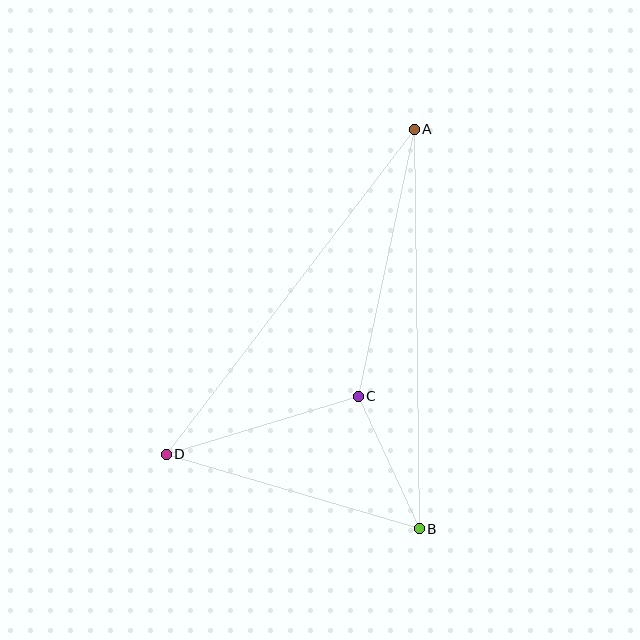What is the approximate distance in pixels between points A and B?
The distance between A and B is approximately 399 pixels.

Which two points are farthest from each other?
Points A and D are farthest from each other.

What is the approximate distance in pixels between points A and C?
The distance between A and C is approximately 273 pixels.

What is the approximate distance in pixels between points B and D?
The distance between B and D is approximately 264 pixels.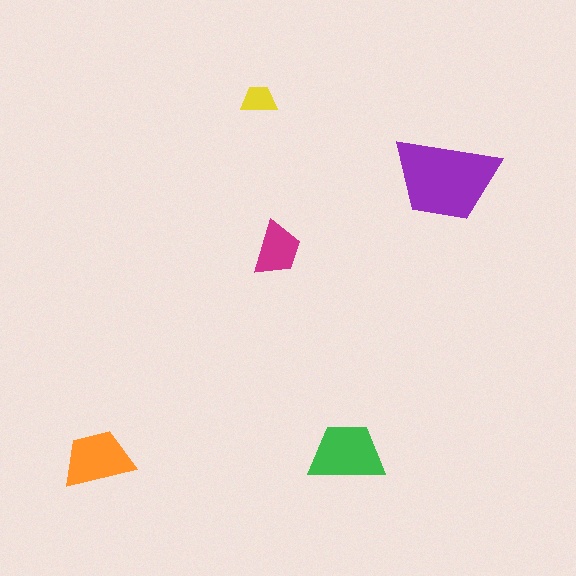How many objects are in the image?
There are 5 objects in the image.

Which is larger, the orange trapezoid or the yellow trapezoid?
The orange one.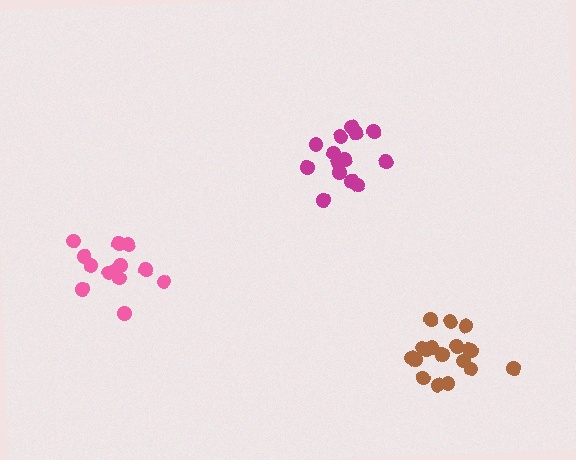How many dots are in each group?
Group 1: 14 dots, Group 2: 18 dots, Group 3: 13 dots (45 total).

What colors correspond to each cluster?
The clusters are colored: magenta, brown, pink.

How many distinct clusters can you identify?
There are 3 distinct clusters.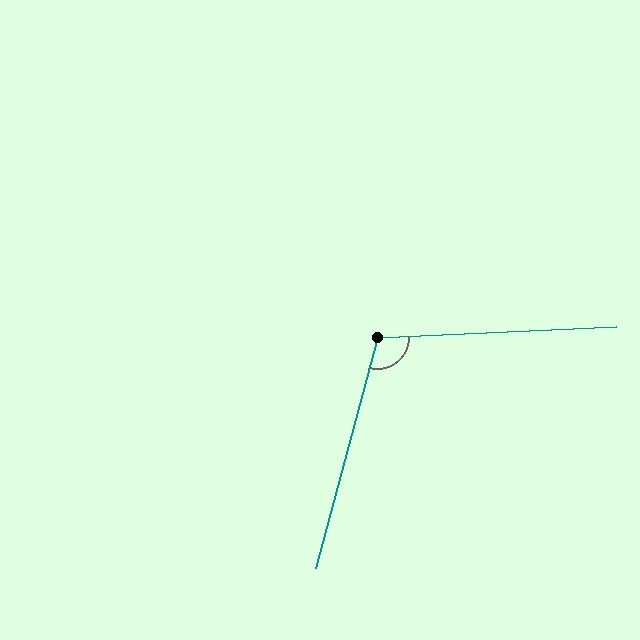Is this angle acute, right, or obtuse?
It is obtuse.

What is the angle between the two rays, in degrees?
Approximately 108 degrees.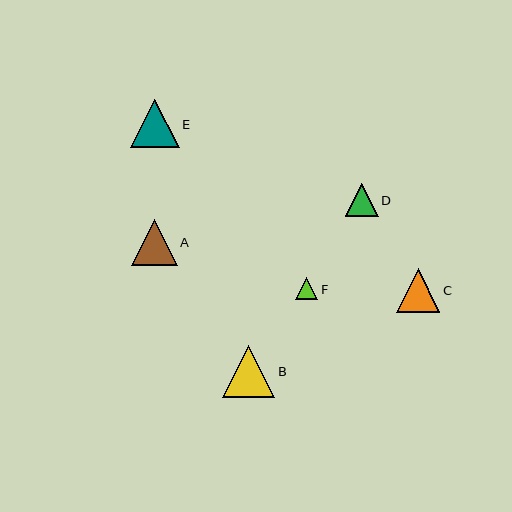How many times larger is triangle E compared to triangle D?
Triangle E is approximately 1.5 times the size of triangle D.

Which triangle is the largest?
Triangle B is the largest with a size of approximately 52 pixels.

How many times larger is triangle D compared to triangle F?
Triangle D is approximately 1.5 times the size of triangle F.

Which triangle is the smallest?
Triangle F is the smallest with a size of approximately 22 pixels.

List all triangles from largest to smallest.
From largest to smallest: B, E, A, C, D, F.